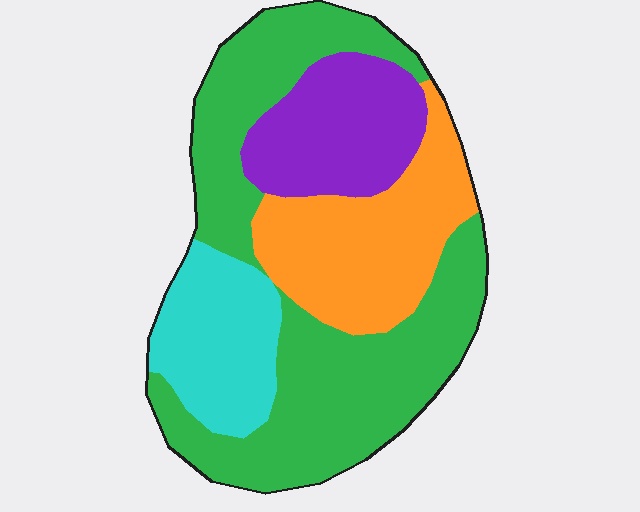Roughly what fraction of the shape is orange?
Orange takes up about one fifth (1/5) of the shape.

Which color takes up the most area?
Green, at roughly 45%.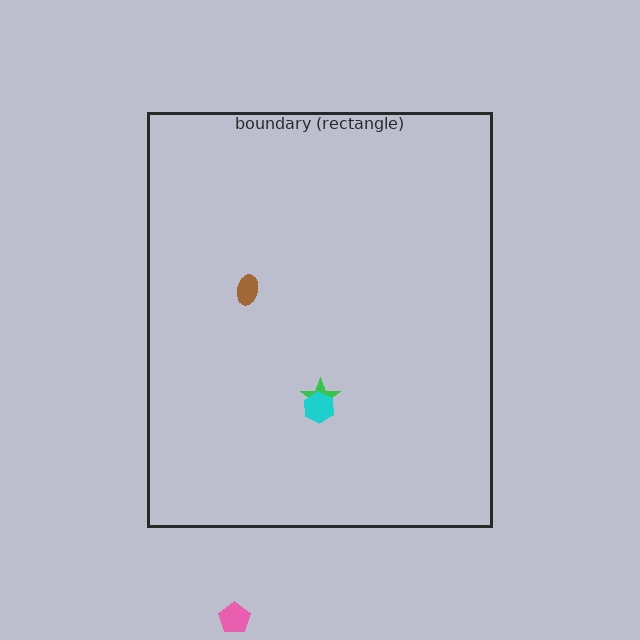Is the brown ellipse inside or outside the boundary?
Inside.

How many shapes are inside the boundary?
3 inside, 1 outside.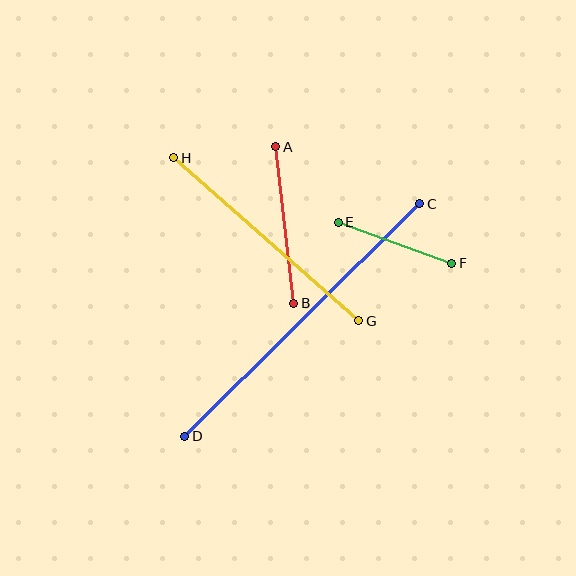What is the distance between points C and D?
The distance is approximately 331 pixels.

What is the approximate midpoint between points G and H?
The midpoint is at approximately (266, 239) pixels.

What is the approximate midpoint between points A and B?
The midpoint is at approximately (285, 225) pixels.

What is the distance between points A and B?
The distance is approximately 158 pixels.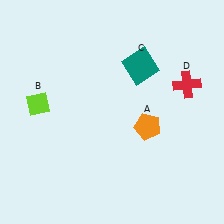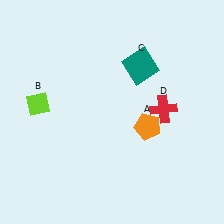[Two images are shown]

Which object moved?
The red cross (D) moved down.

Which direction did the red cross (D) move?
The red cross (D) moved down.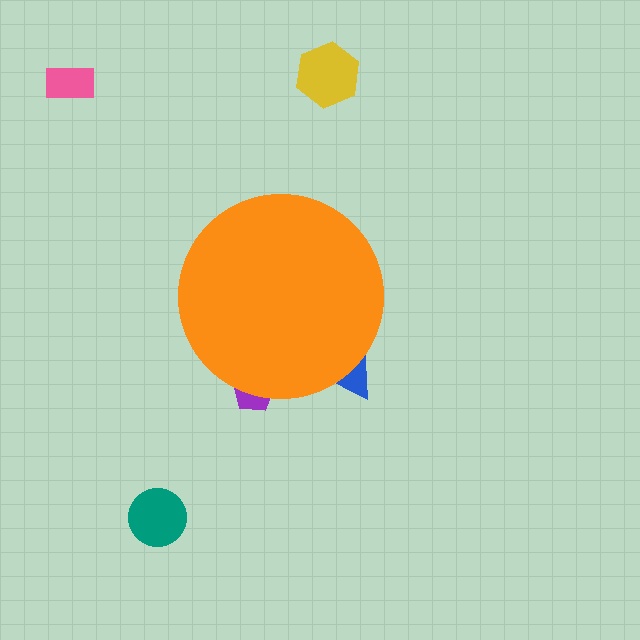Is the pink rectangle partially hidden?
No, the pink rectangle is fully visible.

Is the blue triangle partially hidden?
Yes, the blue triangle is partially hidden behind the orange circle.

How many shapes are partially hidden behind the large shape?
2 shapes are partially hidden.